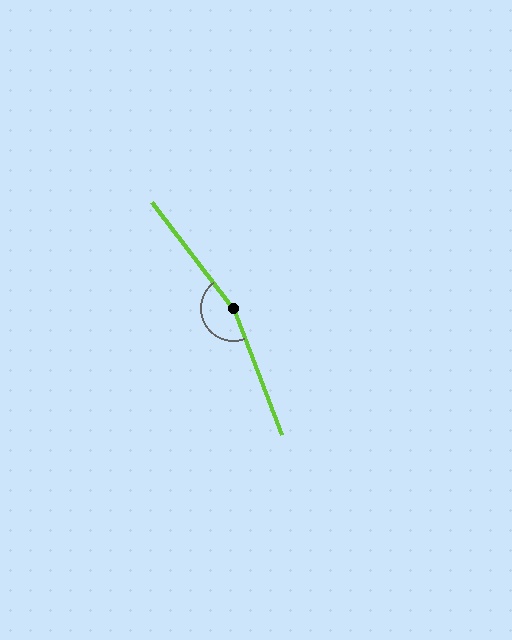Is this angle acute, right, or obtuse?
It is obtuse.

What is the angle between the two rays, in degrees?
Approximately 163 degrees.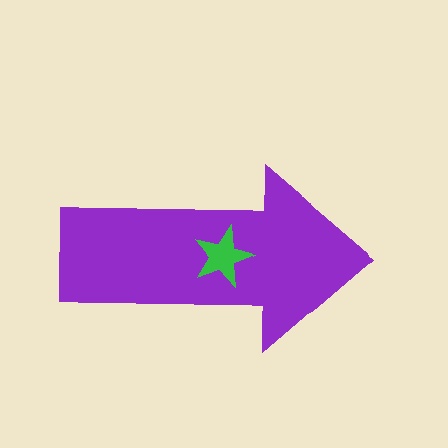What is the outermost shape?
The purple arrow.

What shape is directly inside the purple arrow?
The green star.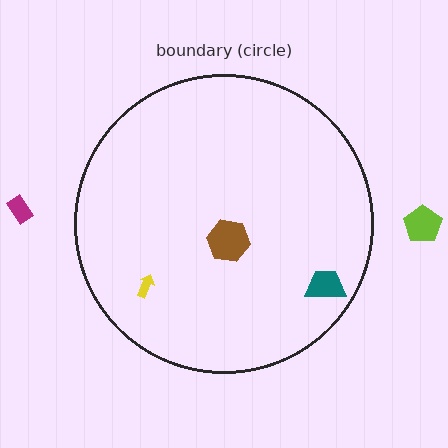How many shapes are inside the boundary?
3 inside, 2 outside.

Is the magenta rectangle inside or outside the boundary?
Outside.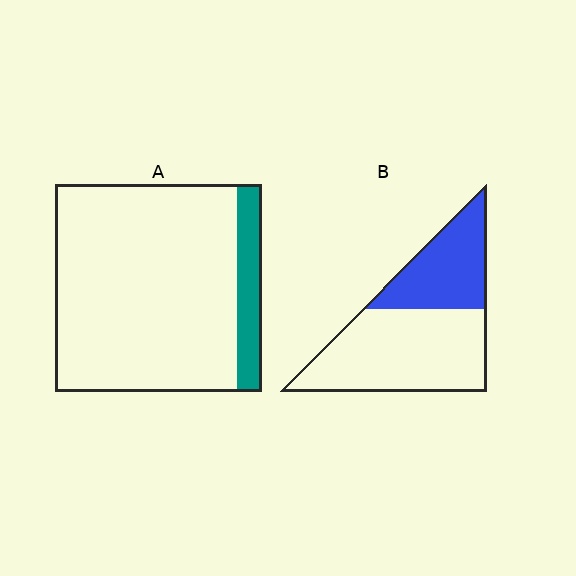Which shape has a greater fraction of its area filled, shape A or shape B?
Shape B.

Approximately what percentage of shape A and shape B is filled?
A is approximately 10% and B is approximately 35%.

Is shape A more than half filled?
No.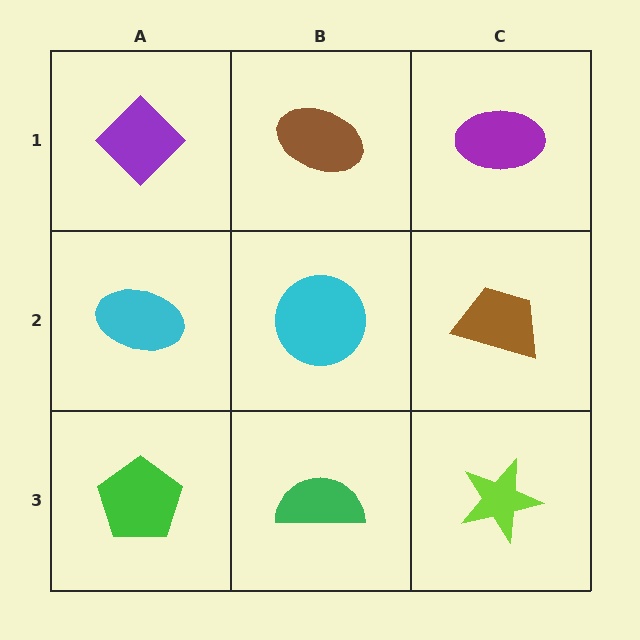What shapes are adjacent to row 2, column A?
A purple diamond (row 1, column A), a green pentagon (row 3, column A), a cyan circle (row 2, column B).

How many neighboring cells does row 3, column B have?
3.